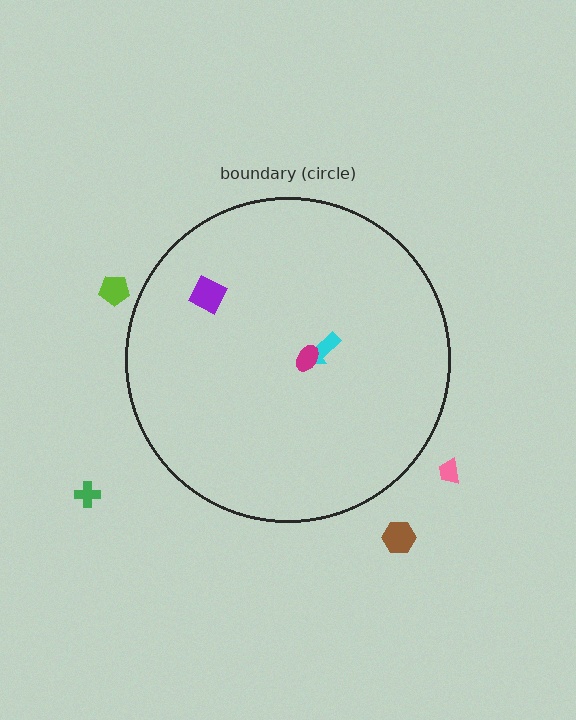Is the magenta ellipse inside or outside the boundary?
Inside.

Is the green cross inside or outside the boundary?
Outside.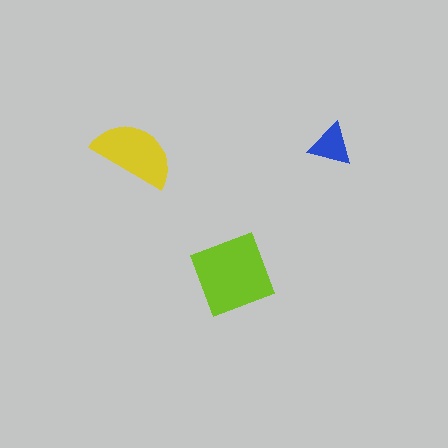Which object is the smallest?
The blue triangle.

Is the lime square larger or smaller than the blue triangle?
Larger.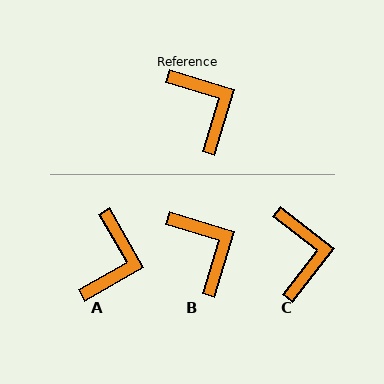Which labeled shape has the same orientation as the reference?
B.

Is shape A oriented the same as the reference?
No, it is off by about 43 degrees.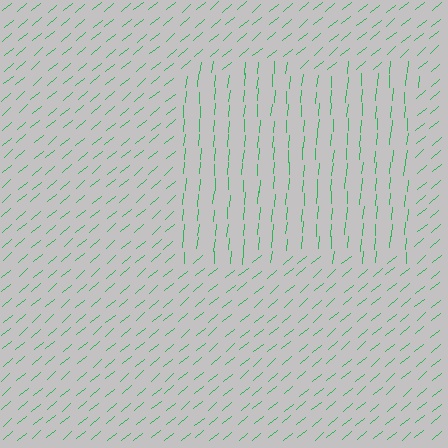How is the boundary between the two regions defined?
The boundary is defined purely by a change in line orientation (approximately 45 degrees difference). All lines are the same color and thickness.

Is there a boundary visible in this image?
Yes, there is a texture boundary formed by a change in line orientation.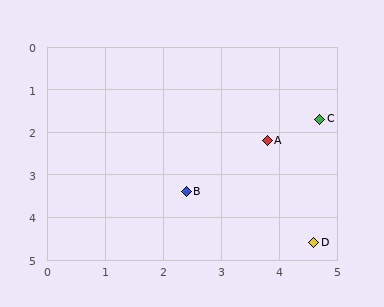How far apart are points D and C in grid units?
Points D and C are about 2.9 grid units apart.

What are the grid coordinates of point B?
Point B is at approximately (2.4, 3.4).